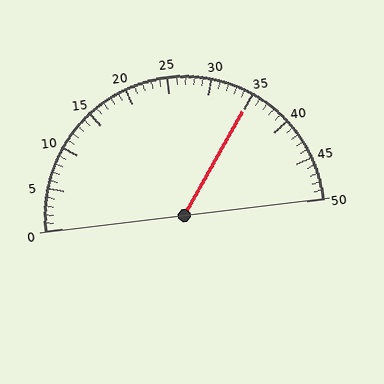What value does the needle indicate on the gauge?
The needle indicates approximately 35.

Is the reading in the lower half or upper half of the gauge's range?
The reading is in the upper half of the range (0 to 50).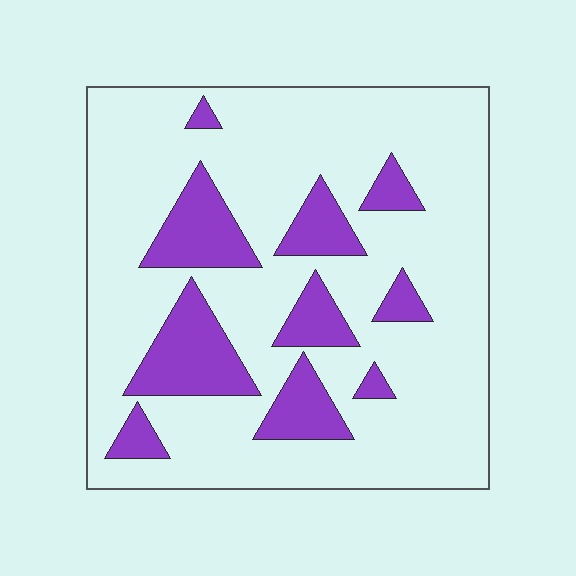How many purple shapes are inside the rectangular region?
10.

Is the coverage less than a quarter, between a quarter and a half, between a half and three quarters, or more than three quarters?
Less than a quarter.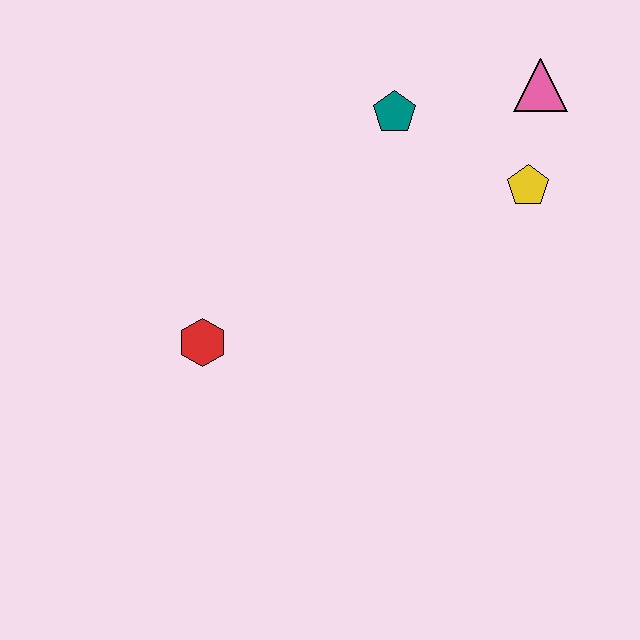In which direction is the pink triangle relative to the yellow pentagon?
The pink triangle is above the yellow pentagon.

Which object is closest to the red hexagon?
The teal pentagon is closest to the red hexagon.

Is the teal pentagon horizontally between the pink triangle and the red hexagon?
Yes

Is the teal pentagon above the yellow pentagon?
Yes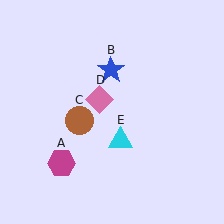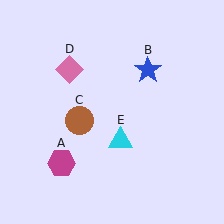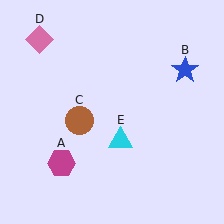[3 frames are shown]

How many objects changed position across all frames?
2 objects changed position: blue star (object B), pink diamond (object D).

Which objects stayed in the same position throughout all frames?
Magenta hexagon (object A) and brown circle (object C) and cyan triangle (object E) remained stationary.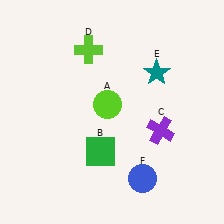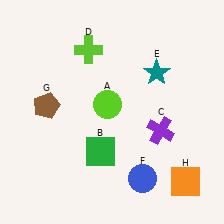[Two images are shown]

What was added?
A brown pentagon (G), an orange square (H) were added in Image 2.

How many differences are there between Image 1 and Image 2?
There are 2 differences between the two images.